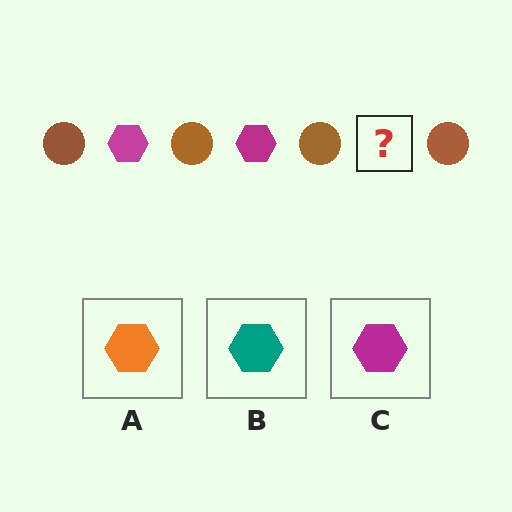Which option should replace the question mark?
Option C.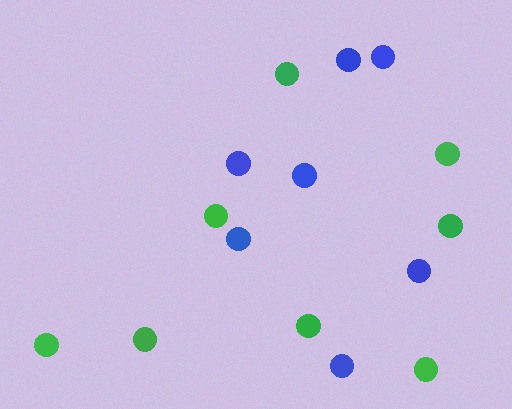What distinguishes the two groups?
There are 2 groups: one group of blue circles (7) and one group of green circles (8).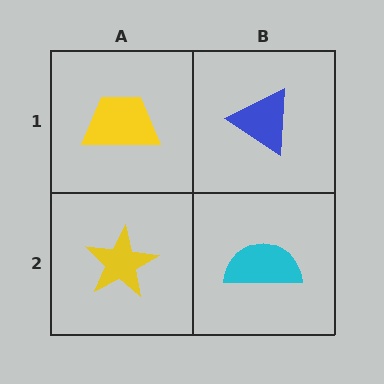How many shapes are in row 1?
2 shapes.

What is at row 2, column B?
A cyan semicircle.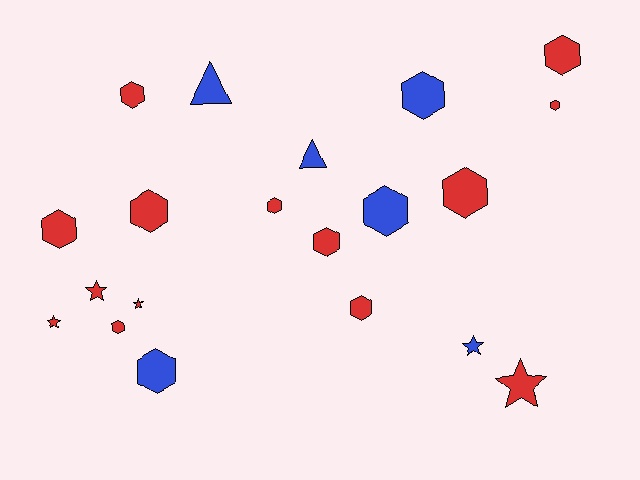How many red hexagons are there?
There are 10 red hexagons.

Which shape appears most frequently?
Hexagon, with 13 objects.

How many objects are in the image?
There are 20 objects.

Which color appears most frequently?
Red, with 14 objects.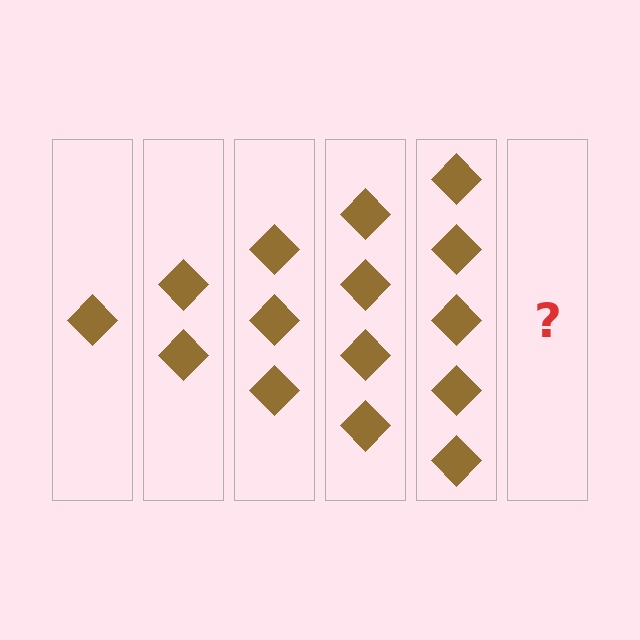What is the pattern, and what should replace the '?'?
The pattern is that each step adds one more diamond. The '?' should be 6 diamonds.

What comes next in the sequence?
The next element should be 6 diamonds.